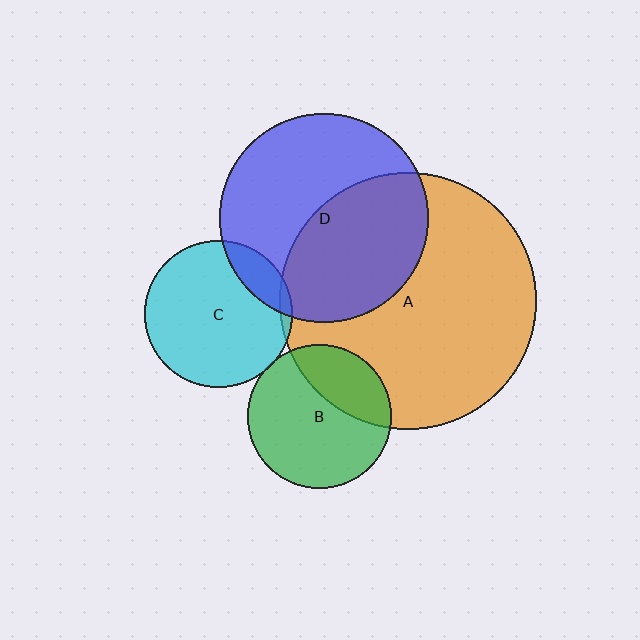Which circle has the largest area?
Circle A (orange).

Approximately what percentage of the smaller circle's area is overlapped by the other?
Approximately 45%.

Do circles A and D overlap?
Yes.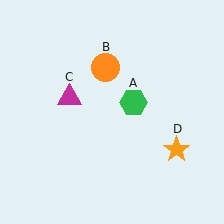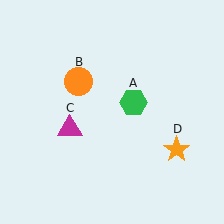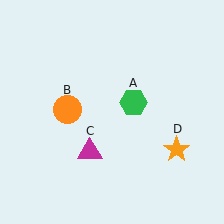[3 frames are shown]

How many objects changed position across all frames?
2 objects changed position: orange circle (object B), magenta triangle (object C).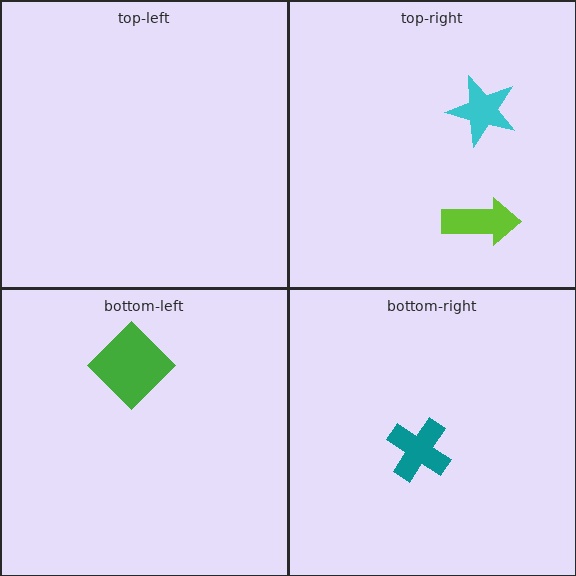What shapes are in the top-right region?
The cyan star, the lime arrow.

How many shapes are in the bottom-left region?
1.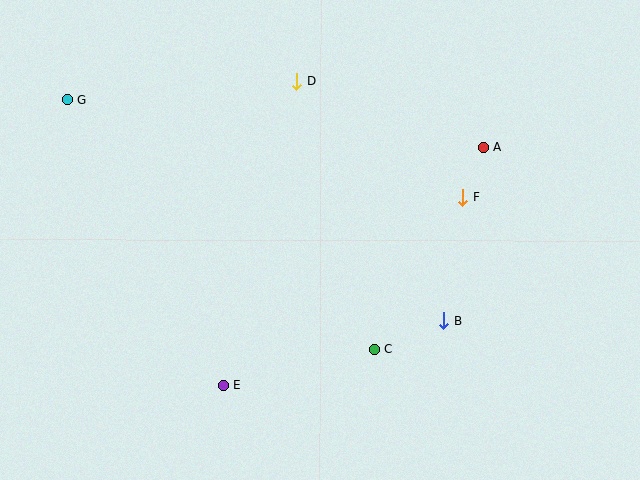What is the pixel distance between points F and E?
The distance between F and E is 304 pixels.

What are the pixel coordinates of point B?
Point B is at (444, 321).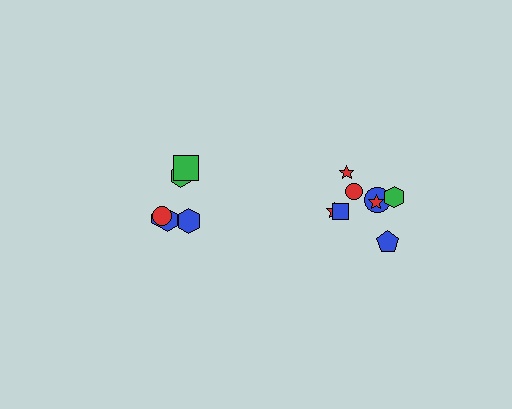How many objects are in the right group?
There are 8 objects.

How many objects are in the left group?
There are 6 objects.